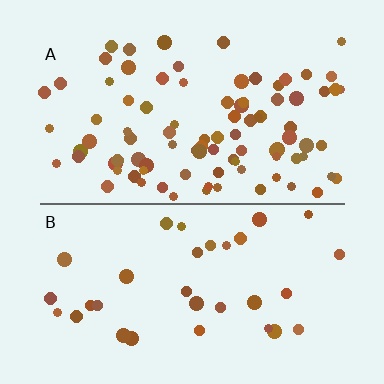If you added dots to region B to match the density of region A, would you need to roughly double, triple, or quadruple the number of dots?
Approximately triple.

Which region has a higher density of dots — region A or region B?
A (the top).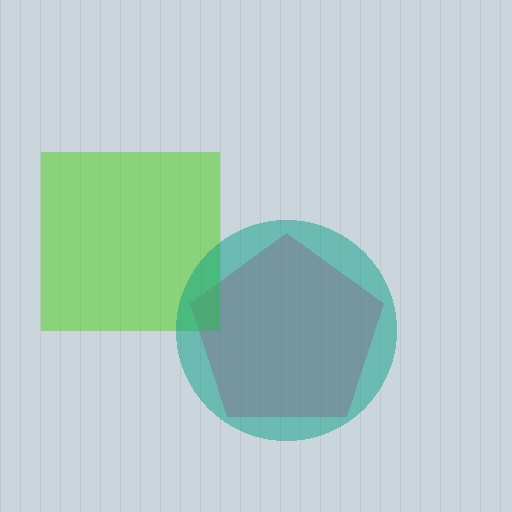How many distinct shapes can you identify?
There are 3 distinct shapes: a pink pentagon, a lime square, a teal circle.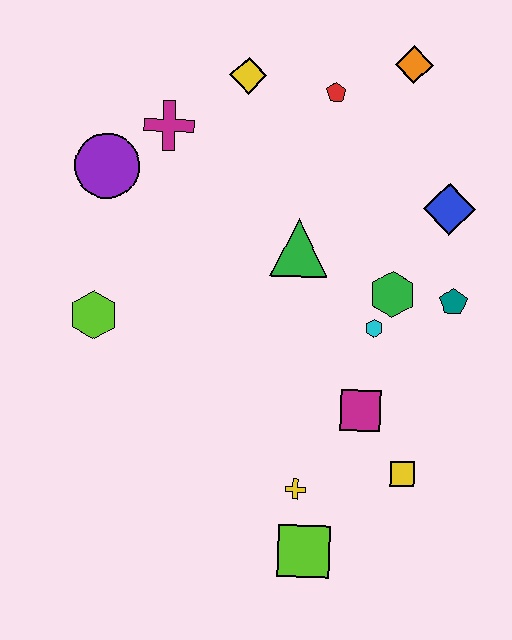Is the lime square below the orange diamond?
Yes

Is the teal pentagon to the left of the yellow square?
No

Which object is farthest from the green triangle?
The lime square is farthest from the green triangle.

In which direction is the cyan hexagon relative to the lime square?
The cyan hexagon is above the lime square.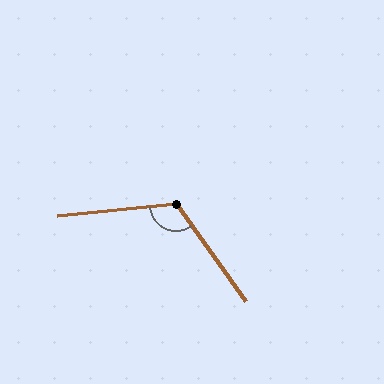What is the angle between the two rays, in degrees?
Approximately 120 degrees.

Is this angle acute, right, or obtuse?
It is obtuse.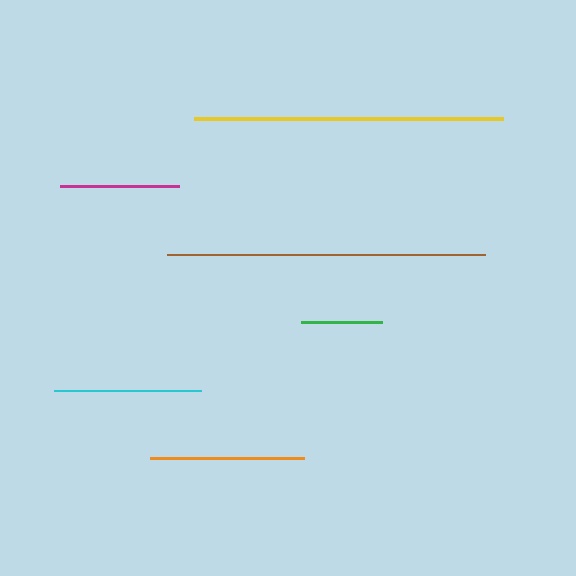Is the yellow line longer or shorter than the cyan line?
The yellow line is longer than the cyan line.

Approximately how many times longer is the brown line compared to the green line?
The brown line is approximately 3.9 times the length of the green line.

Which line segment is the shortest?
The green line is the shortest at approximately 81 pixels.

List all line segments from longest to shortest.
From longest to shortest: brown, yellow, orange, cyan, magenta, green.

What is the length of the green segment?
The green segment is approximately 81 pixels long.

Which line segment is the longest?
The brown line is the longest at approximately 318 pixels.